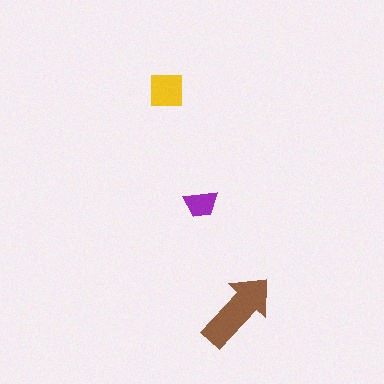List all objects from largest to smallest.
The brown arrow, the yellow square, the purple trapezoid.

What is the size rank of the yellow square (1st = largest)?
2nd.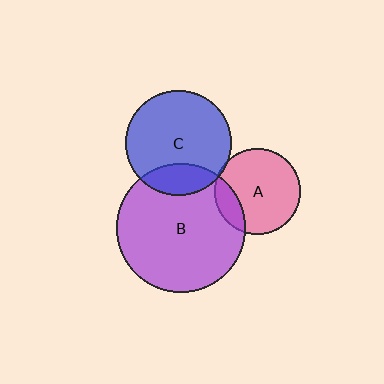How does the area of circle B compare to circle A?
Approximately 2.3 times.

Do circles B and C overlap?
Yes.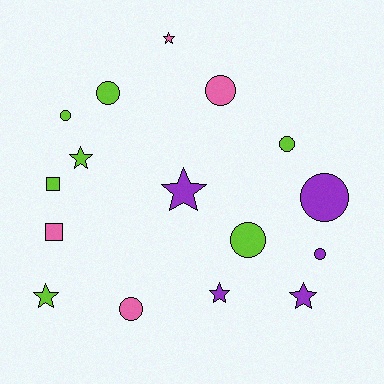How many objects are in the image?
There are 16 objects.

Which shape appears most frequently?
Circle, with 8 objects.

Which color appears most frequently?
Lime, with 7 objects.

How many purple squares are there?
There are no purple squares.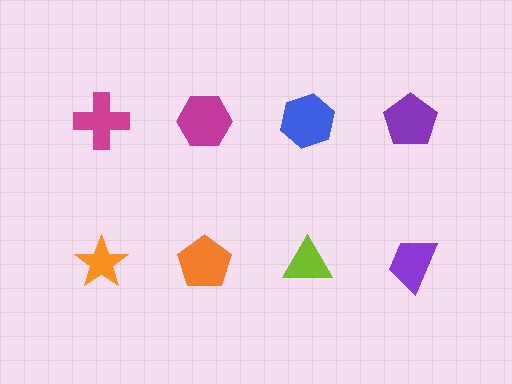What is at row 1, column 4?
A purple pentagon.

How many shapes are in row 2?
4 shapes.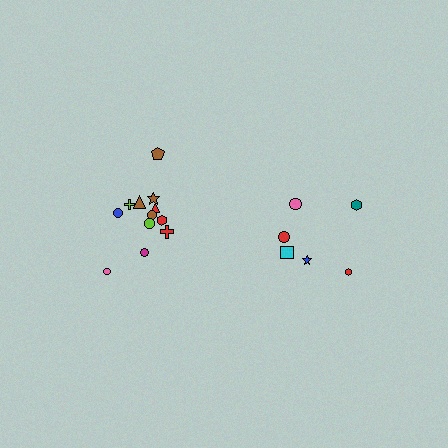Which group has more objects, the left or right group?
The left group.